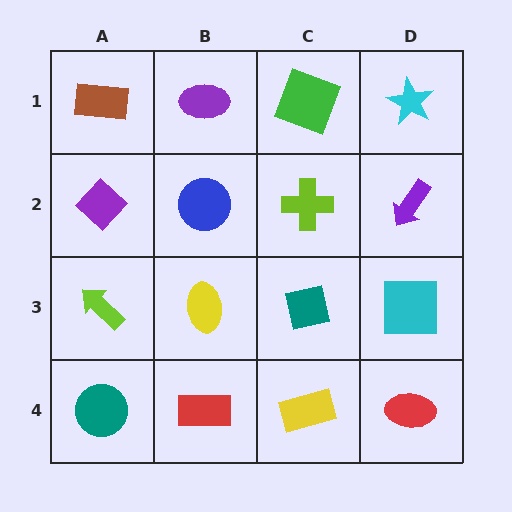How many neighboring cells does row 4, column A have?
2.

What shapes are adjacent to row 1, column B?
A blue circle (row 2, column B), a brown rectangle (row 1, column A), a green square (row 1, column C).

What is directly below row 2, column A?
A lime arrow.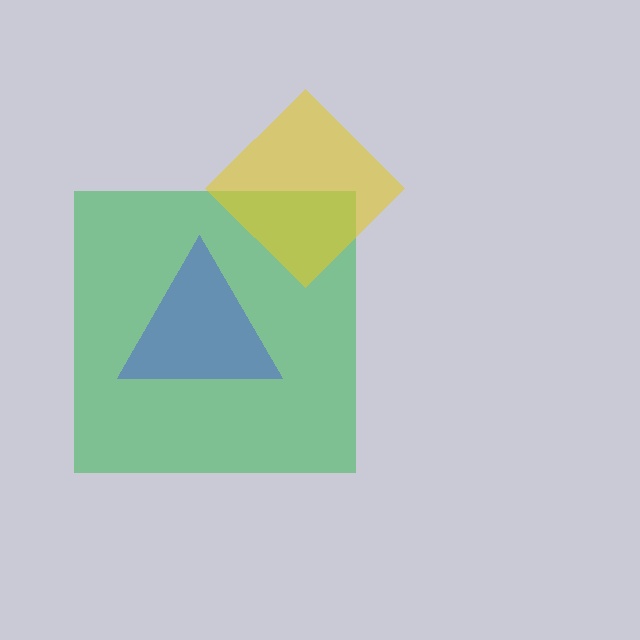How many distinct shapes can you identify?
There are 3 distinct shapes: a green square, a blue triangle, a yellow diamond.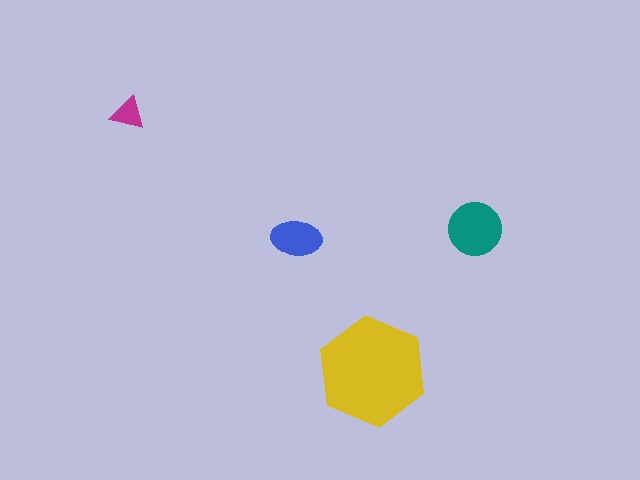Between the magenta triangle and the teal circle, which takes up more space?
The teal circle.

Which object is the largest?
The yellow hexagon.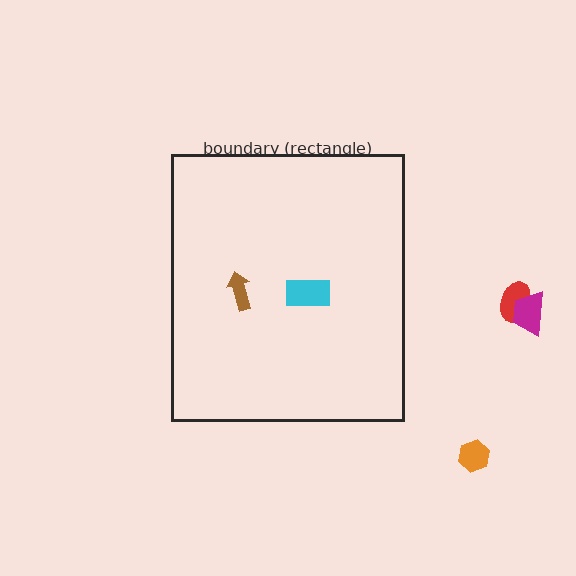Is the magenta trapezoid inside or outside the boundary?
Outside.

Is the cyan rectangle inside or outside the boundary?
Inside.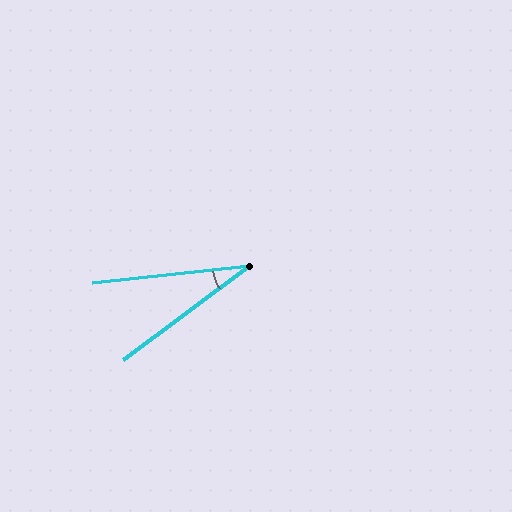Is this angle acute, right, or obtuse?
It is acute.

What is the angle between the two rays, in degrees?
Approximately 31 degrees.